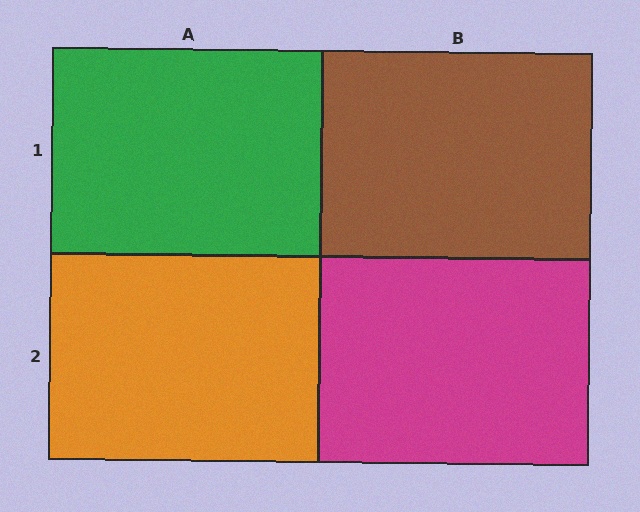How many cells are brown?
1 cell is brown.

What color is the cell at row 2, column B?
Magenta.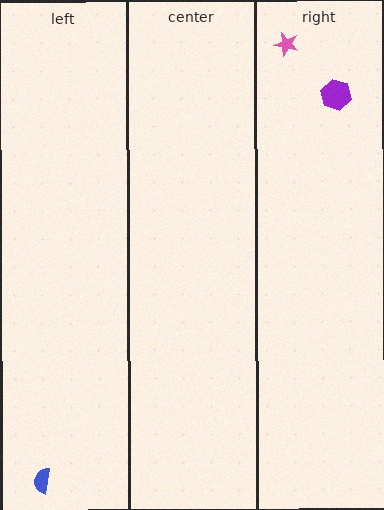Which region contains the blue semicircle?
The left region.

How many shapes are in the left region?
1.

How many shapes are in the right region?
2.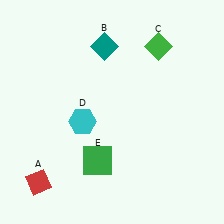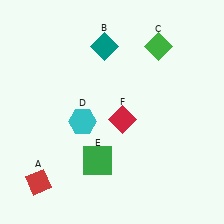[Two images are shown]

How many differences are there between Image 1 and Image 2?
There is 1 difference between the two images.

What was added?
A red diamond (F) was added in Image 2.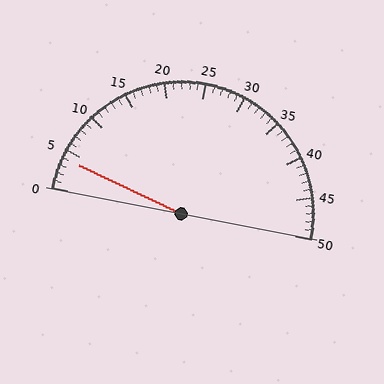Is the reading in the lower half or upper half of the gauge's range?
The reading is in the lower half of the range (0 to 50).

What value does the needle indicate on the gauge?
The needle indicates approximately 4.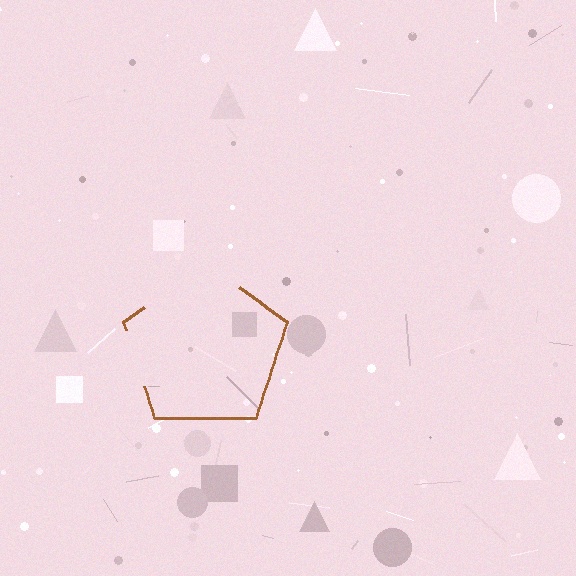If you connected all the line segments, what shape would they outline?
They would outline a pentagon.